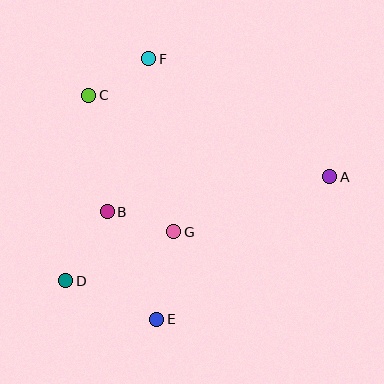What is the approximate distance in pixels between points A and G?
The distance between A and G is approximately 165 pixels.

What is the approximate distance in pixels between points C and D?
The distance between C and D is approximately 187 pixels.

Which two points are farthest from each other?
Points A and D are farthest from each other.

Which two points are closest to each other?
Points B and G are closest to each other.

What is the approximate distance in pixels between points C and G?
The distance between C and G is approximately 161 pixels.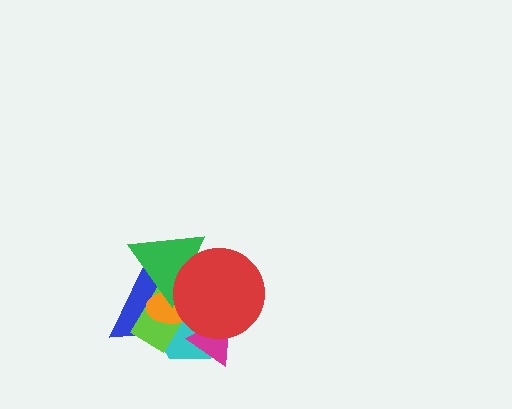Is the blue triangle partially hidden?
Yes, it is partially covered by another shape.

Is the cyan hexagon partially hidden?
Yes, it is partially covered by another shape.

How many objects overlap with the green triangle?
5 objects overlap with the green triangle.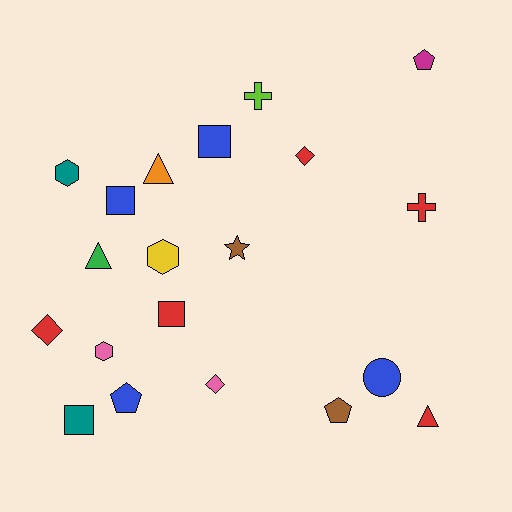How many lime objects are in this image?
There is 1 lime object.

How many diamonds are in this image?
There are 3 diamonds.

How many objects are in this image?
There are 20 objects.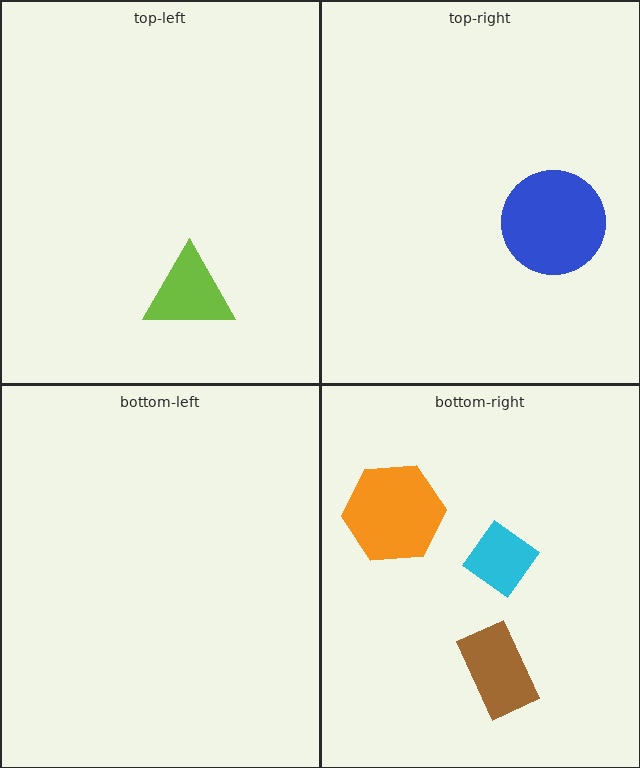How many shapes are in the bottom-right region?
3.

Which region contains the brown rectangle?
The bottom-right region.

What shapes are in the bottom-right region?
The cyan diamond, the orange hexagon, the brown rectangle.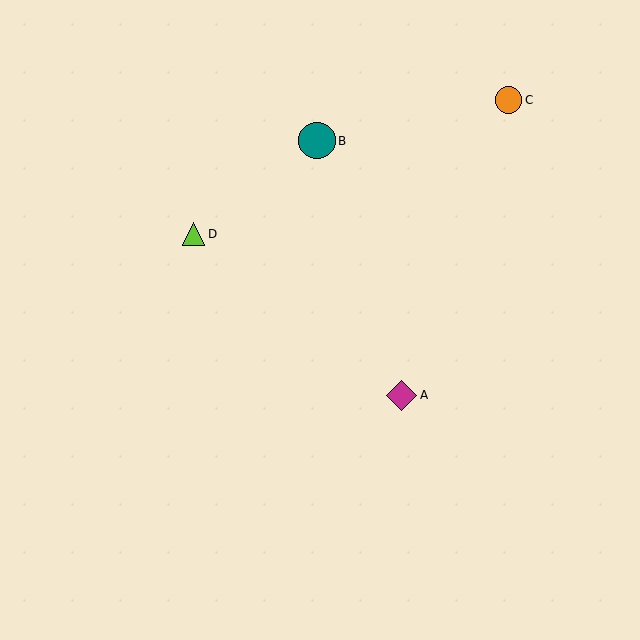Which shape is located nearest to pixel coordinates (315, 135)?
The teal circle (labeled B) at (317, 141) is nearest to that location.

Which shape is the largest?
The teal circle (labeled B) is the largest.